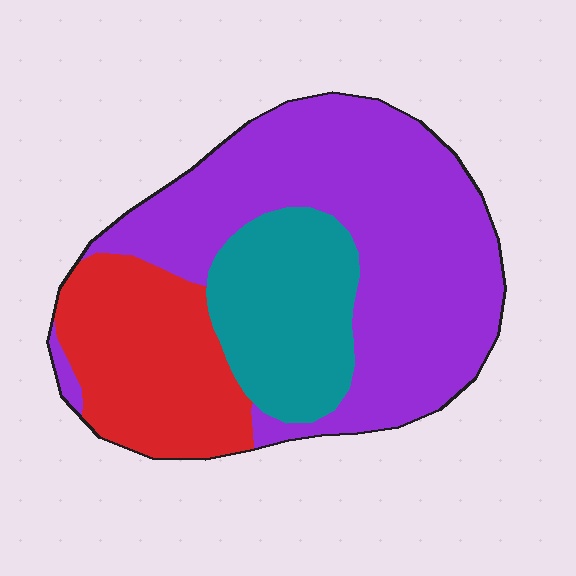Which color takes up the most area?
Purple, at roughly 55%.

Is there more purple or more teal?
Purple.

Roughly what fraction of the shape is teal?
Teal covers roughly 20% of the shape.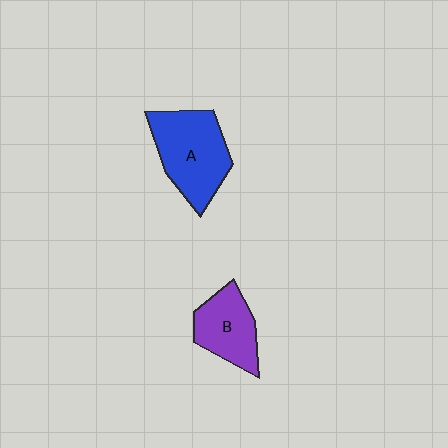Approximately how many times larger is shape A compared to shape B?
Approximately 1.4 times.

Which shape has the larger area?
Shape A (blue).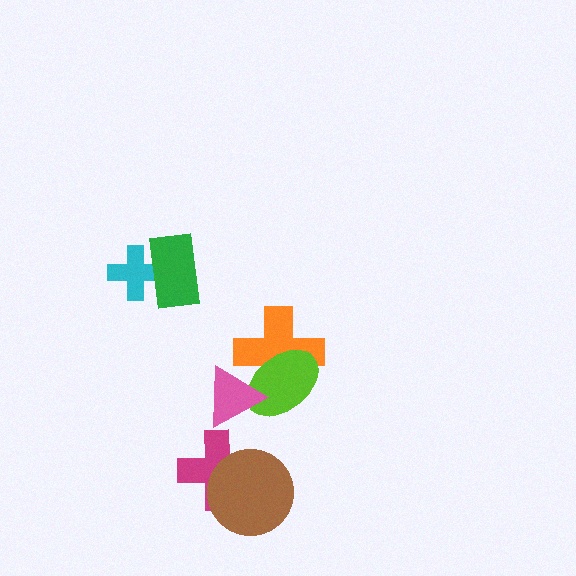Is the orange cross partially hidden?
Yes, it is partially covered by another shape.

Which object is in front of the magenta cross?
The brown circle is in front of the magenta cross.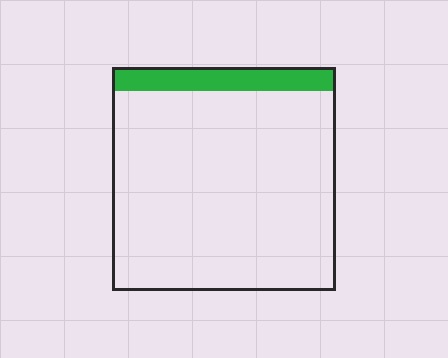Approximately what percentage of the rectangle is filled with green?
Approximately 10%.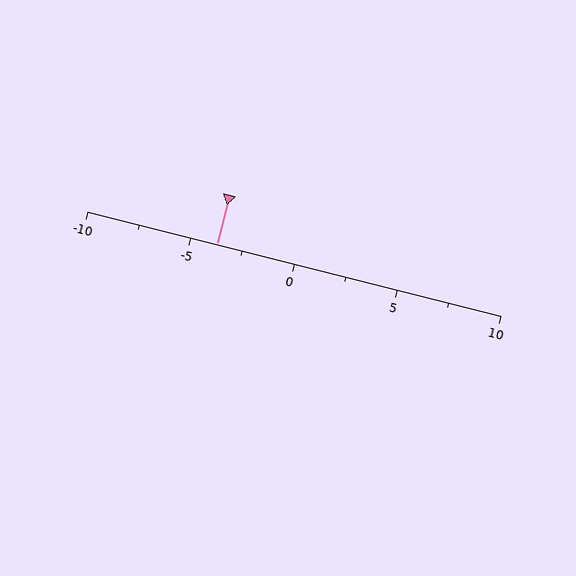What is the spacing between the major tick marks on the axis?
The major ticks are spaced 5 apart.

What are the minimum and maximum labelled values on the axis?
The axis runs from -10 to 10.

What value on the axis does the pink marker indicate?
The marker indicates approximately -3.8.